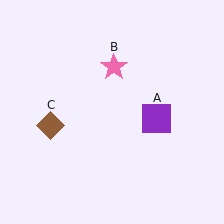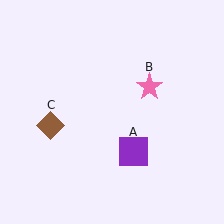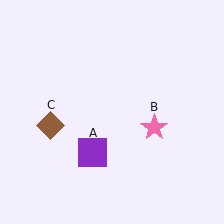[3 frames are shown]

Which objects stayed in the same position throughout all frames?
Brown diamond (object C) remained stationary.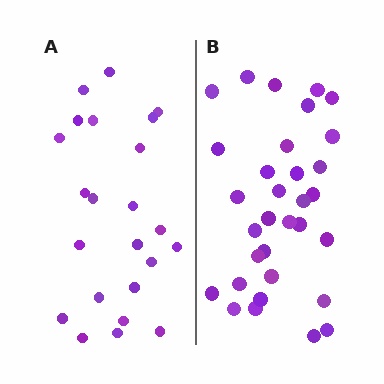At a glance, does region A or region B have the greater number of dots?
Region B (the right region) has more dots.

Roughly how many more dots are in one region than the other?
Region B has roughly 8 or so more dots than region A.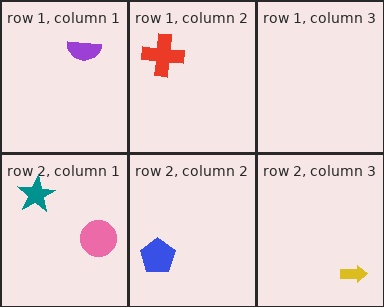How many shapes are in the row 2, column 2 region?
1.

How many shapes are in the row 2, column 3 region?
1.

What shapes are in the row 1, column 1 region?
The purple semicircle.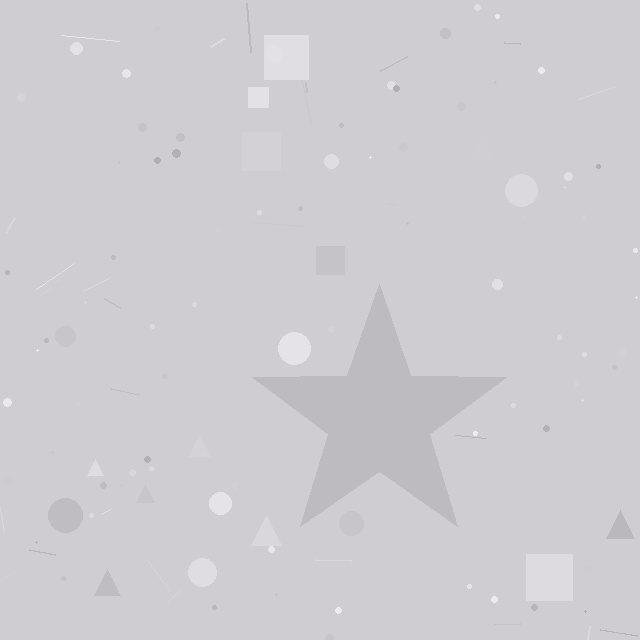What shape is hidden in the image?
A star is hidden in the image.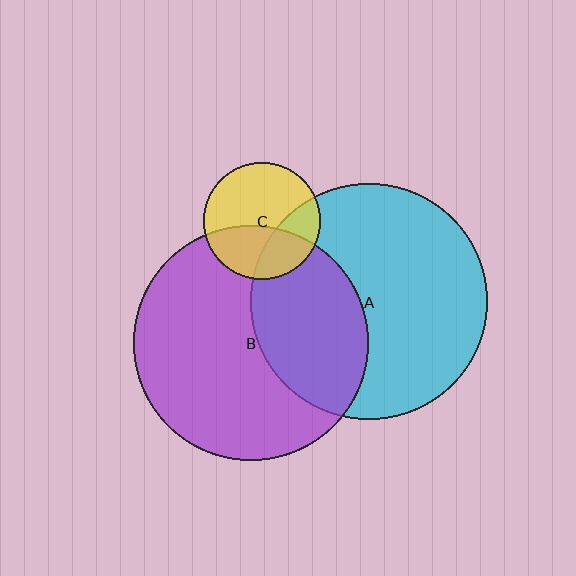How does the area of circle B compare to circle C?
Approximately 4.0 times.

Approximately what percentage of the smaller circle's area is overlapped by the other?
Approximately 35%.